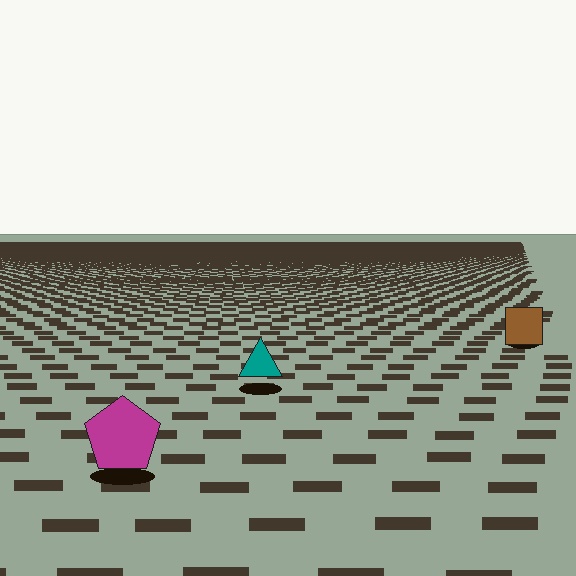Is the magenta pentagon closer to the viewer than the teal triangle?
Yes. The magenta pentagon is closer — you can tell from the texture gradient: the ground texture is coarser near it.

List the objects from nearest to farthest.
From nearest to farthest: the magenta pentagon, the teal triangle, the brown square.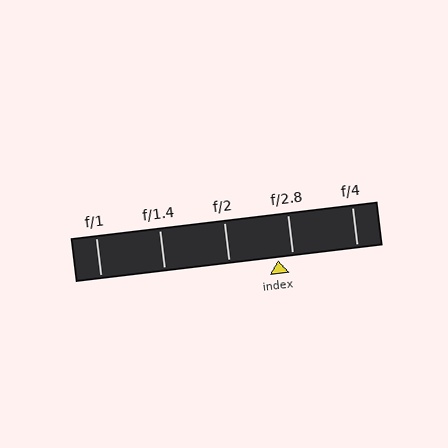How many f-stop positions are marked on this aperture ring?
There are 5 f-stop positions marked.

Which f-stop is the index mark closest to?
The index mark is closest to f/2.8.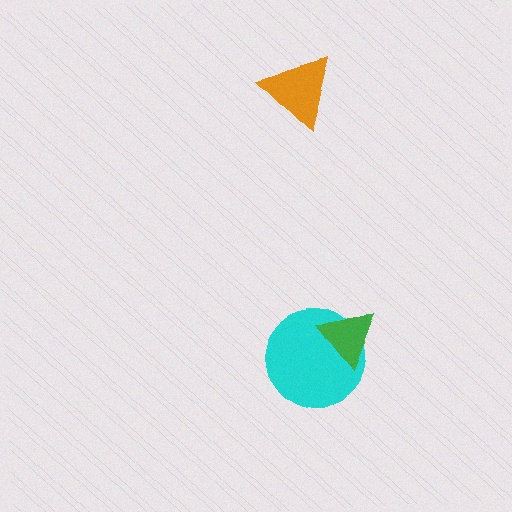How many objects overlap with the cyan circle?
1 object overlaps with the cyan circle.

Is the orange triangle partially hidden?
No, no other shape covers it.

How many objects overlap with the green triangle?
1 object overlaps with the green triangle.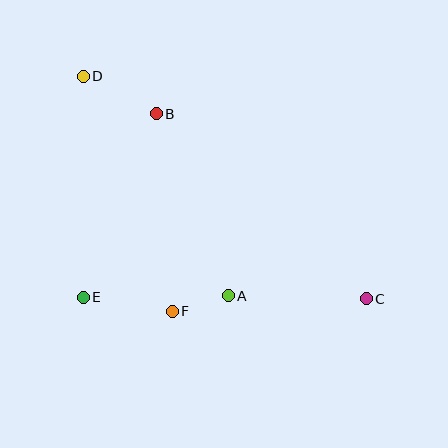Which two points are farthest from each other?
Points C and D are farthest from each other.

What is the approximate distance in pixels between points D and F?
The distance between D and F is approximately 251 pixels.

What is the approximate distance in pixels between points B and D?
The distance between B and D is approximately 82 pixels.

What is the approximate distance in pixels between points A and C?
The distance between A and C is approximately 138 pixels.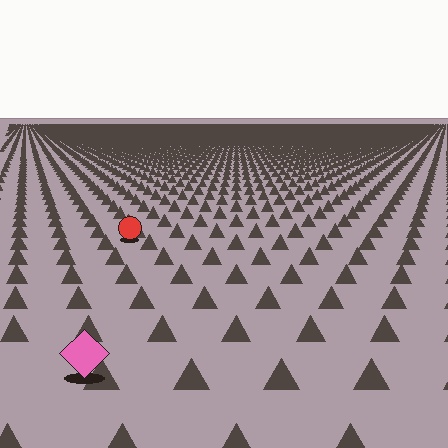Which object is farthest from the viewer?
The red circle is farthest from the viewer. It appears smaller and the ground texture around it is denser.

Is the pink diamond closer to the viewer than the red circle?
Yes. The pink diamond is closer — you can tell from the texture gradient: the ground texture is coarser near it.